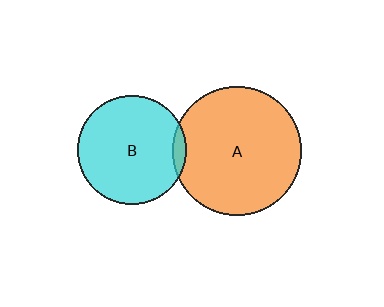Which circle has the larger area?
Circle A (orange).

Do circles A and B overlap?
Yes.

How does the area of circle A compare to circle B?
Approximately 1.4 times.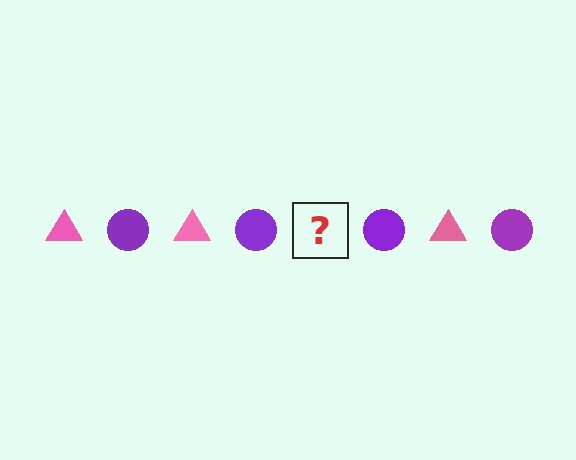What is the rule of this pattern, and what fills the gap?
The rule is that the pattern alternates between pink triangle and purple circle. The gap should be filled with a pink triangle.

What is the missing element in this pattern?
The missing element is a pink triangle.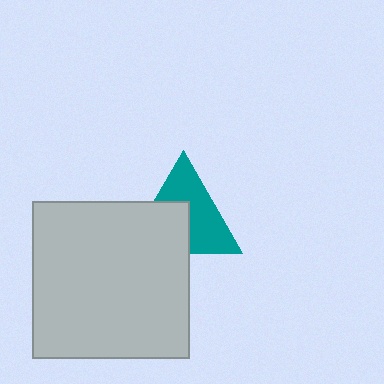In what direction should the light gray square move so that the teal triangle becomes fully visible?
The light gray square should move toward the lower-left. That is the shortest direction to clear the overlap and leave the teal triangle fully visible.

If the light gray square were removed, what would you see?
You would see the complete teal triangle.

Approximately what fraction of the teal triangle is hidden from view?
Roughly 43% of the teal triangle is hidden behind the light gray square.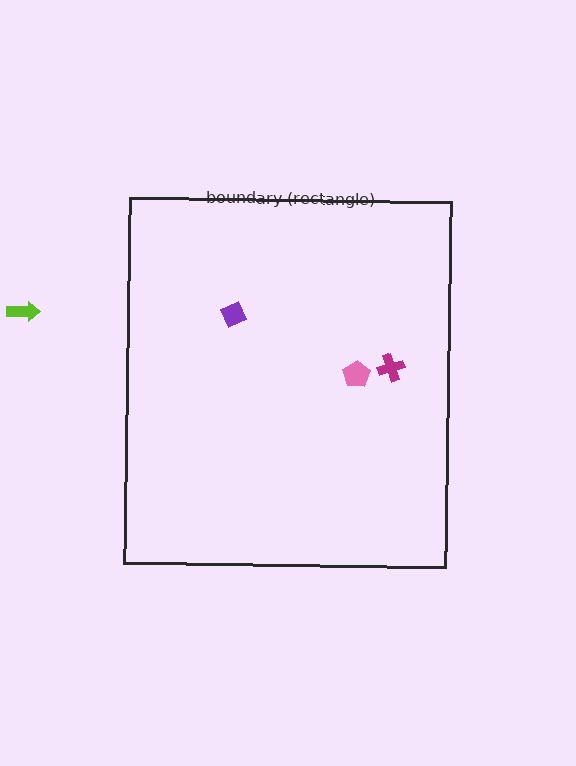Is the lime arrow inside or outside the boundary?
Outside.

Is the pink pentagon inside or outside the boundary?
Inside.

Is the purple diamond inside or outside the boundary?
Inside.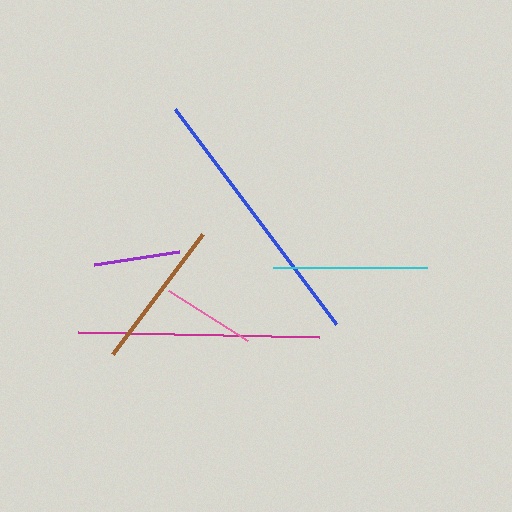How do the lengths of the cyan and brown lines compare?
The cyan and brown lines are approximately the same length.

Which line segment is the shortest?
The purple line is the shortest at approximately 85 pixels.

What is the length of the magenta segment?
The magenta segment is approximately 241 pixels long.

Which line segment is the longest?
The blue line is the longest at approximately 269 pixels.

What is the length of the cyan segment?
The cyan segment is approximately 154 pixels long.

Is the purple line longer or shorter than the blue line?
The blue line is longer than the purple line.